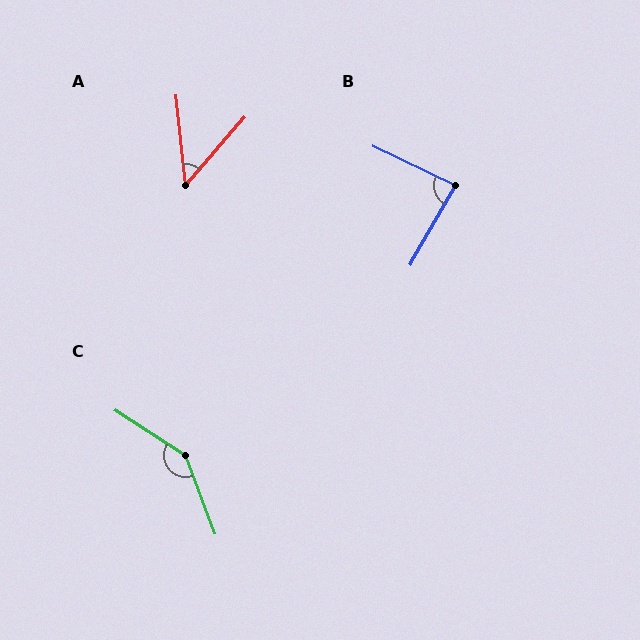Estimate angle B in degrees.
Approximately 86 degrees.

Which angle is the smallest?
A, at approximately 47 degrees.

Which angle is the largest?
C, at approximately 143 degrees.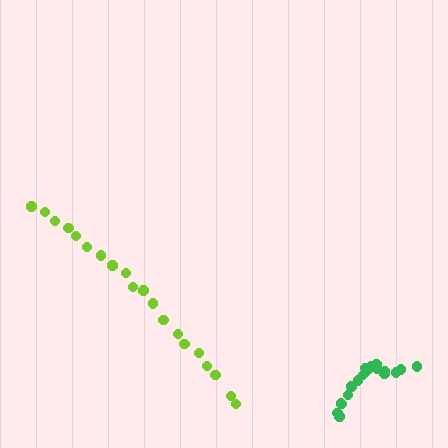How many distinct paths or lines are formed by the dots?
There are 2 distinct paths.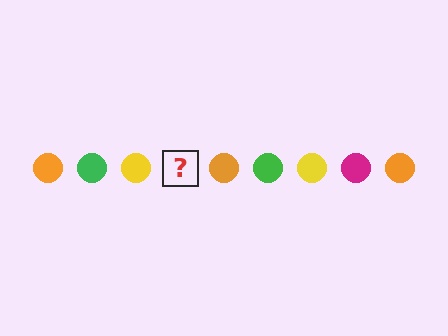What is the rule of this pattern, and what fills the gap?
The rule is that the pattern cycles through orange, green, yellow, magenta circles. The gap should be filled with a magenta circle.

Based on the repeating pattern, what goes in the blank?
The blank should be a magenta circle.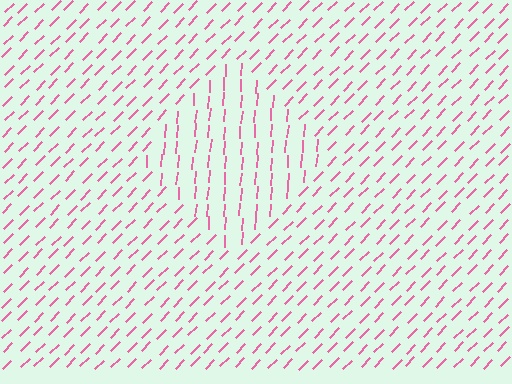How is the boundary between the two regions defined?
The boundary is defined purely by a change in line orientation (approximately 40 degrees difference). All lines are the same color and thickness.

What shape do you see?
I see a diamond.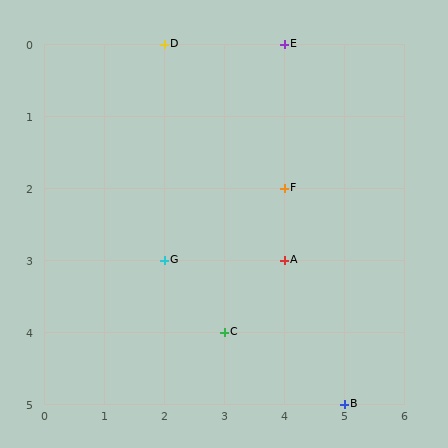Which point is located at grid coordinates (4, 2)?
Point F is at (4, 2).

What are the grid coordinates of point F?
Point F is at grid coordinates (4, 2).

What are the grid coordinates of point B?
Point B is at grid coordinates (5, 5).